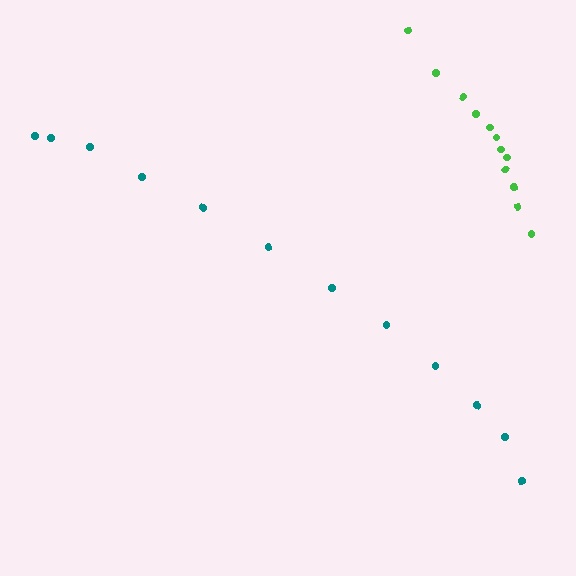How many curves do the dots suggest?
There are 2 distinct paths.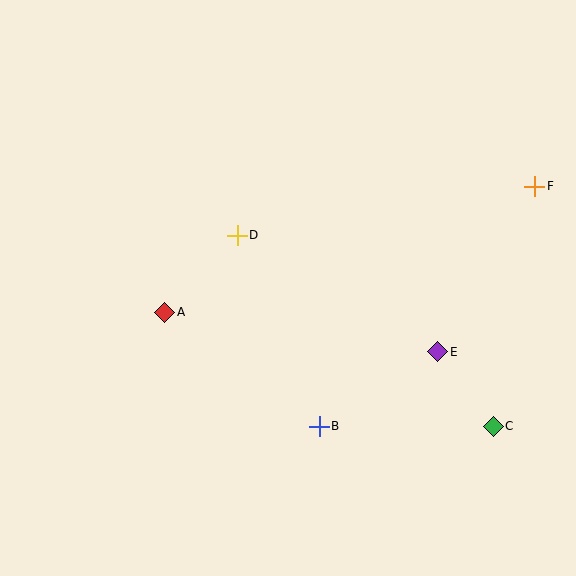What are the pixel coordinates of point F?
Point F is at (535, 186).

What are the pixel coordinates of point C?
Point C is at (493, 426).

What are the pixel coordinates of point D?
Point D is at (237, 235).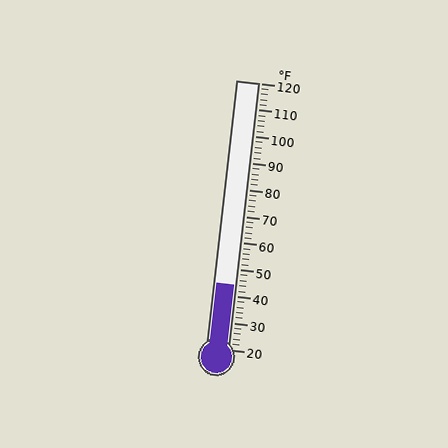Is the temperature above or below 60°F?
The temperature is below 60°F.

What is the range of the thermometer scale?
The thermometer scale ranges from 20°F to 120°F.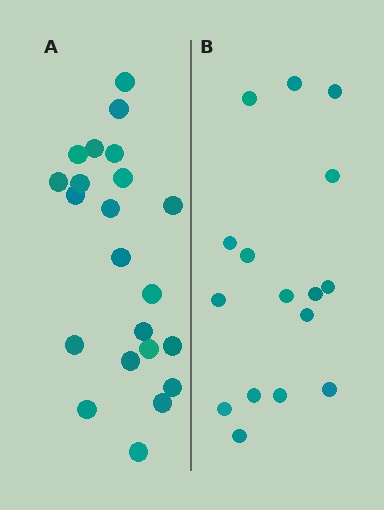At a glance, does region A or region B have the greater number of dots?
Region A (the left region) has more dots.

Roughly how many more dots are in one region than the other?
Region A has about 6 more dots than region B.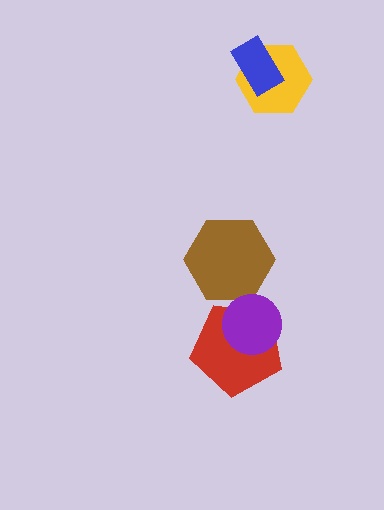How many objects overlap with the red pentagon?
1 object overlaps with the red pentagon.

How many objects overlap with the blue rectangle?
1 object overlaps with the blue rectangle.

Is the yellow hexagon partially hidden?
Yes, it is partially covered by another shape.